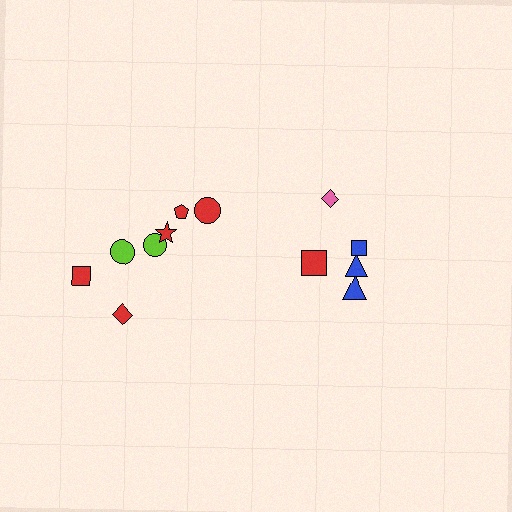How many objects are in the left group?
There are 7 objects.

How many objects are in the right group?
There are 5 objects.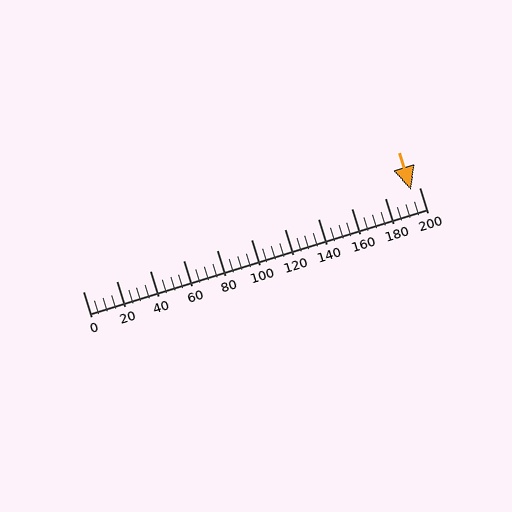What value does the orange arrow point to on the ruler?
The orange arrow points to approximately 195.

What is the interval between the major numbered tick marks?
The major tick marks are spaced 20 units apart.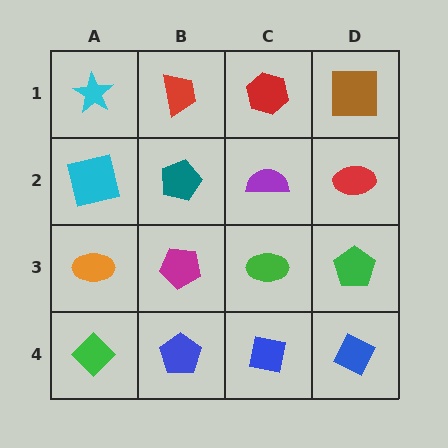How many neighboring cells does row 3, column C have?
4.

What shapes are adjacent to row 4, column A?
An orange ellipse (row 3, column A), a blue pentagon (row 4, column B).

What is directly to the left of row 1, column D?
A red hexagon.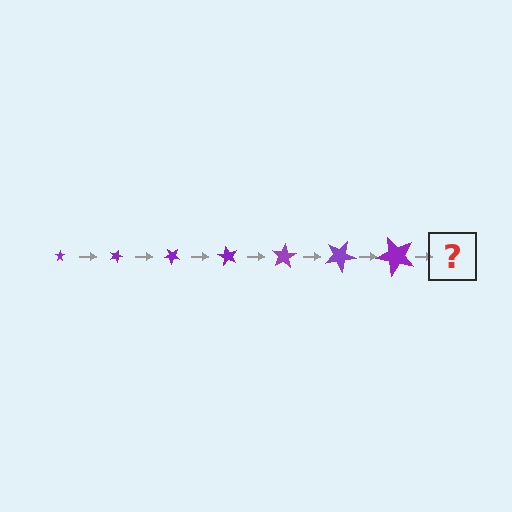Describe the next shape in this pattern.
It should be a star, larger than the previous one and rotated 140 degrees from the start.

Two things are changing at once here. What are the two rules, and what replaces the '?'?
The two rules are that the star grows larger each step and it rotates 20 degrees each step. The '?' should be a star, larger than the previous one and rotated 140 degrees from the start.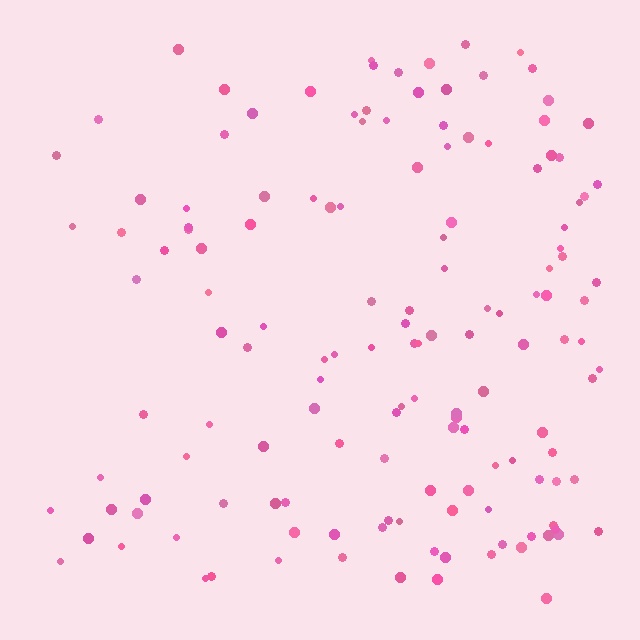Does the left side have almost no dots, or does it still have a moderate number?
Still a moderate number, just noticeably fewer than the right.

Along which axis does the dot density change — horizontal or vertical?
Horizontal.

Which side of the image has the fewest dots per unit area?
The left.